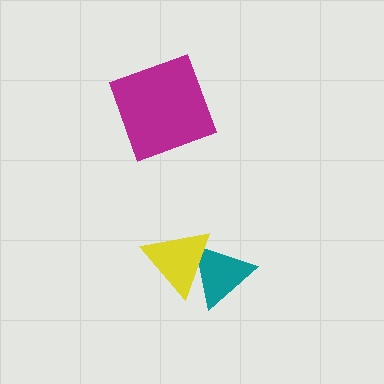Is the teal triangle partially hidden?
Yes, it is partially covered by another shape.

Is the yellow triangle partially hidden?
No, no other shape covers it.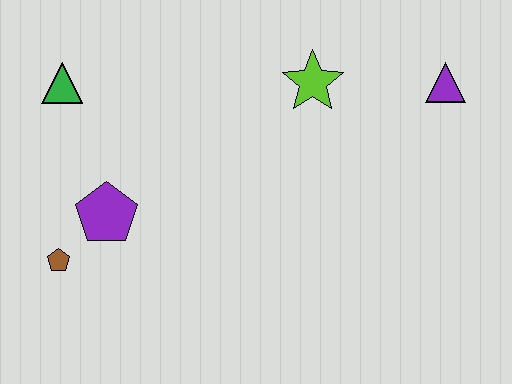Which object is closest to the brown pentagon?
The purple pentagon is closest to the brown pentagon.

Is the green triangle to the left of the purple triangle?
Yes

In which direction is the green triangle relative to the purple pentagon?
The green triangle is above the purple pentagon.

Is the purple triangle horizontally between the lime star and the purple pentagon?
No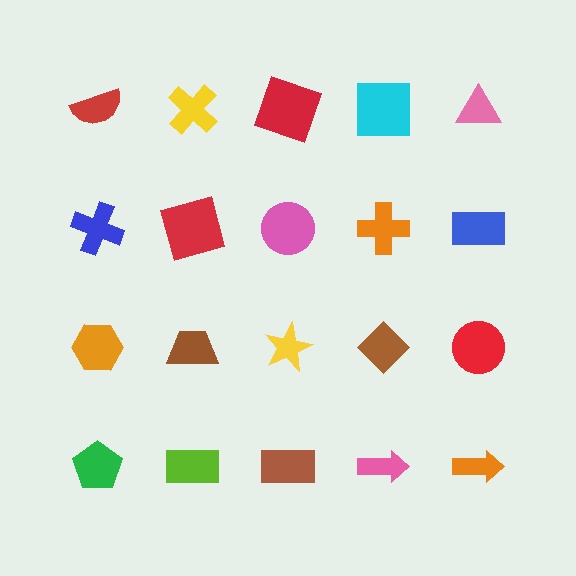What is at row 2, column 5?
A blue rectangle.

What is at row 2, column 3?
A pink circle.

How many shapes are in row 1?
5 shapes.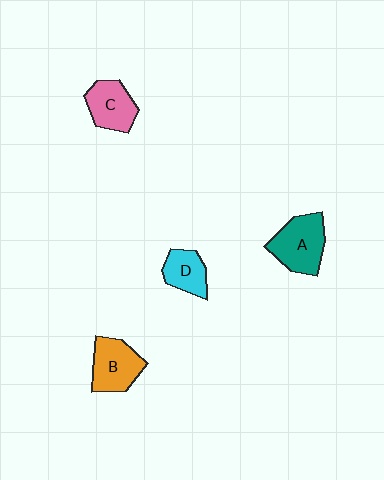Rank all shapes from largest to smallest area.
From largest to smallest: A (teal), B (orange), C (pink), D (cyan).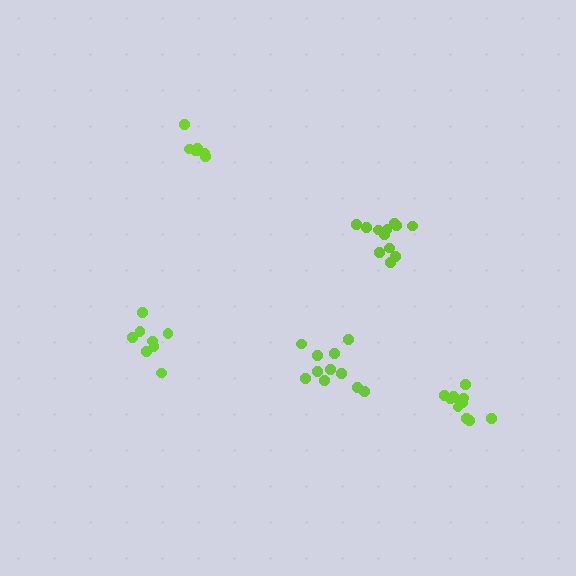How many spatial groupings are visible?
There are 5 spatial groupings.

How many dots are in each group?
Group 1: 8 dots, Group 2: 8 dots, Group 3: 11 dots, Group 4: 12 dots, Group 5: 11 dots (50 total).